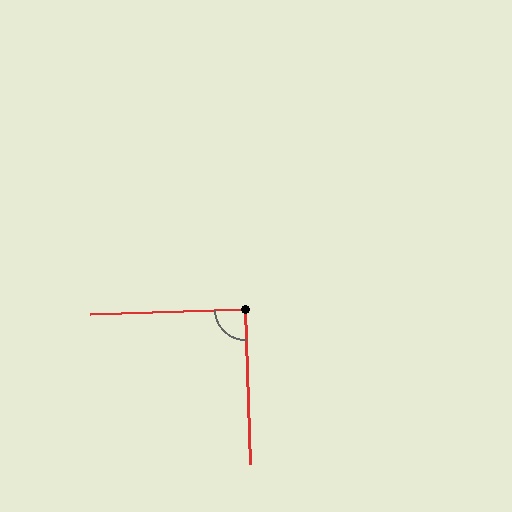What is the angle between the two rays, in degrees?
Approximately 90 degrees.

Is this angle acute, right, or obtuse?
It is approximately a right angle.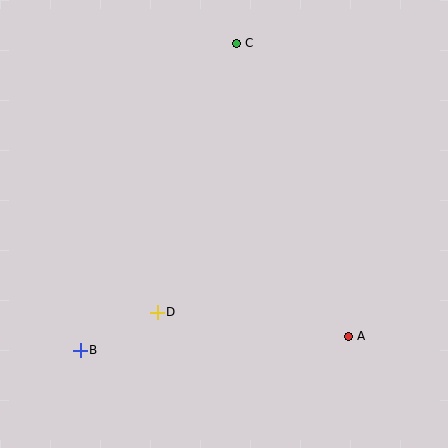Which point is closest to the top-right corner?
Point C is closest to the top-right corner.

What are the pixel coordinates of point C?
Point C is at (236, 43).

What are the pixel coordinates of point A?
Point A is at (348, 336).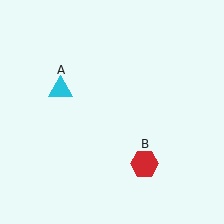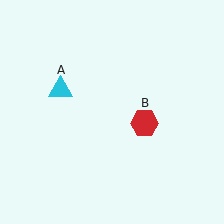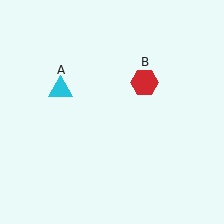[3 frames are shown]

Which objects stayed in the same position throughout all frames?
Cyan triangle (object A) remained stationary.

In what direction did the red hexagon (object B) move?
The red hexagon (object B) moved up.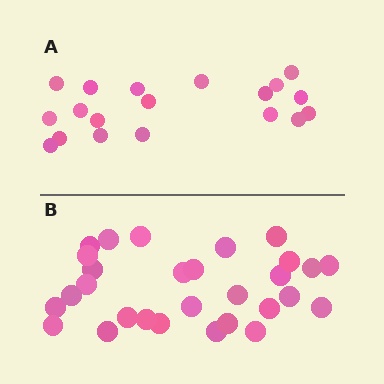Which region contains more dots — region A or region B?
Region B (the bottom region) has more dots.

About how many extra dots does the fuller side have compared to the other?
Region B has roughly 10 or so more dots than region A.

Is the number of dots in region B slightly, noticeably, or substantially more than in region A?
Region B has substantially more. The ratio is roughly 1.5 to 1.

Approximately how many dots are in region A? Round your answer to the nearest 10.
About 20 dots. (The exact count is 19, which rounds to 20.)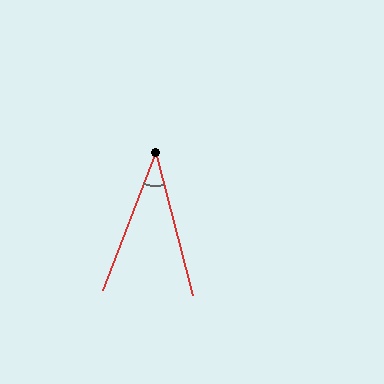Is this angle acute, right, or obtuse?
It is acute.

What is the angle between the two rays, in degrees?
Approximately 35 degrees.